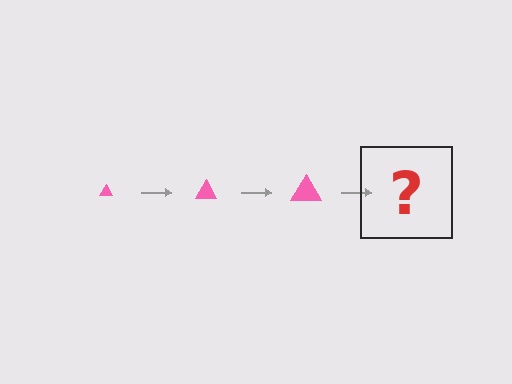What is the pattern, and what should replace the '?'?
The pattern is that the triangle gets progressively larger each step. The '?' should be a pink triangle, larger than the previous one.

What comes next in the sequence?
The next element should be a pink triangle, larger than the previous one.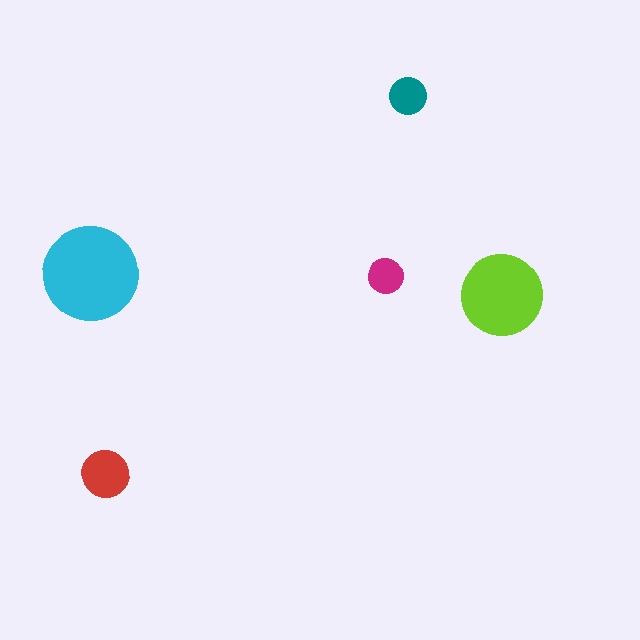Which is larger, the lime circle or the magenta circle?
The lime one.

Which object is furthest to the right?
The lime circle is rightmost.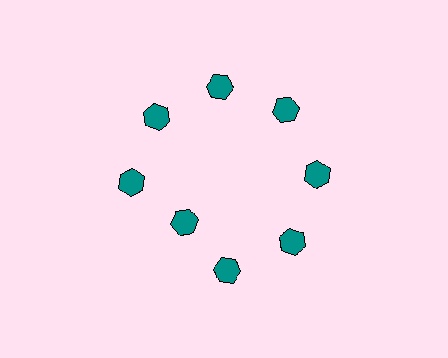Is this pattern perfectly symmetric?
No. The 8 teal hexagons are arranged in a ring, but one element near the 8 o'clock position is pulled inward toward the center, breaking the 8-fold rotational symmetry.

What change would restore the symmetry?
The symmetry would be restored by moving it outward, back onto the ring so that all 8 hexagons sit at equal angles and equal distance from the center.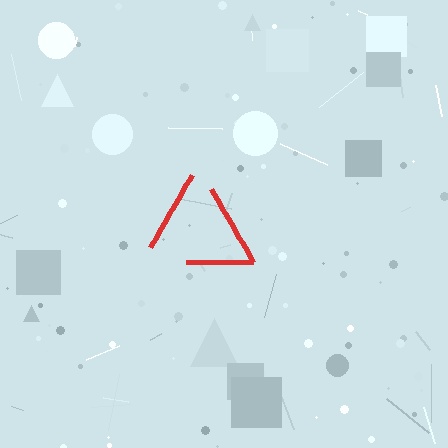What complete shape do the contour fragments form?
The contour fragments form a triangle.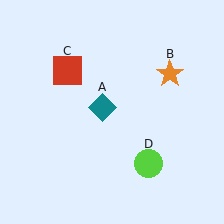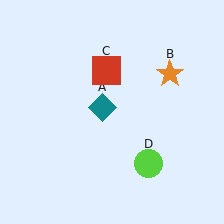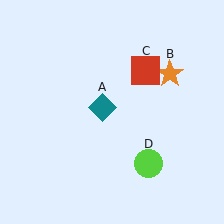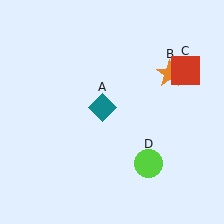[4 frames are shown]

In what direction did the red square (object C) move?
The red square (object C) moved right.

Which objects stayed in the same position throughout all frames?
Teal diamond (object A) and orange star (object B) and lime circle (object D) remained stationary.